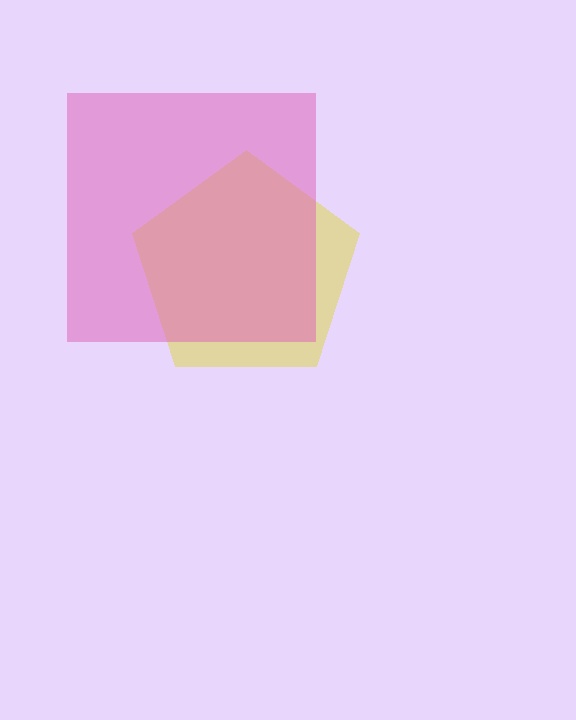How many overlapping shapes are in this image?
There are 2 overlapping shapes in the image.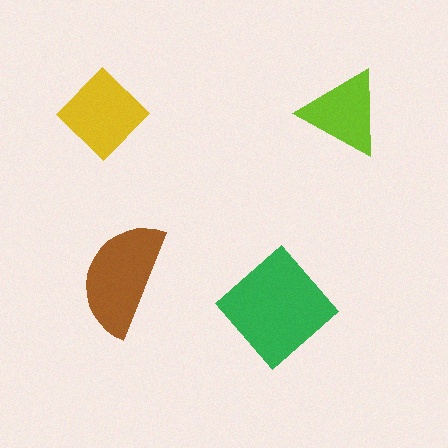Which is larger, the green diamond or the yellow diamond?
The green diamond.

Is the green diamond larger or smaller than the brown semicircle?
Larger.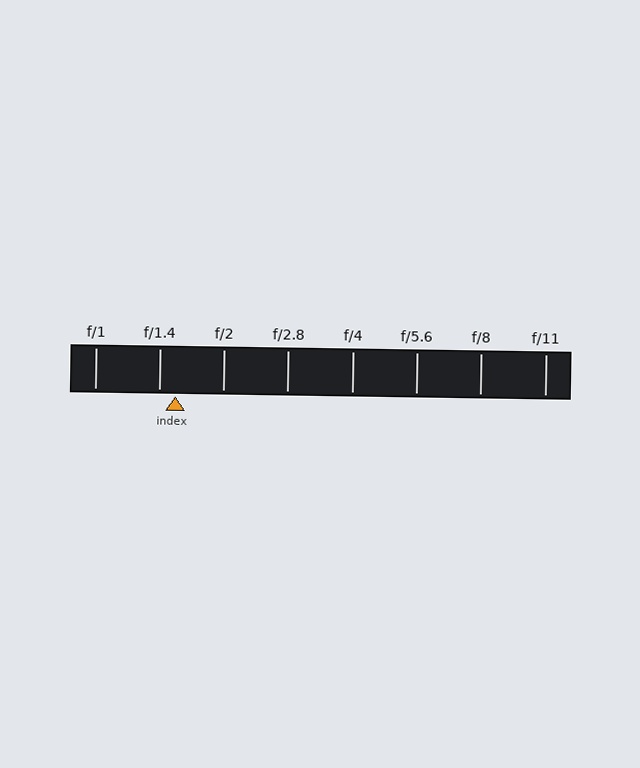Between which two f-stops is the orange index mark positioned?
The index mark is between f/1.4 and f/2.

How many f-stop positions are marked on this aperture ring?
There are 8 f-stop positions marked.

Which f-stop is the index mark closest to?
The index mark is closest to f/1.4.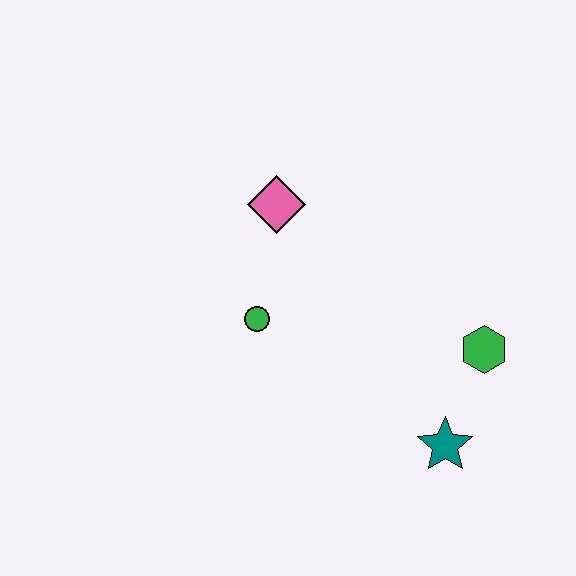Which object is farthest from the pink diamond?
The teal star is farthest from the pink diamond.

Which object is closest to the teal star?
The green hexagon is closest to the teal star.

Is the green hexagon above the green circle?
No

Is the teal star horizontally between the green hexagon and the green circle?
Yes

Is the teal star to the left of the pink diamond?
No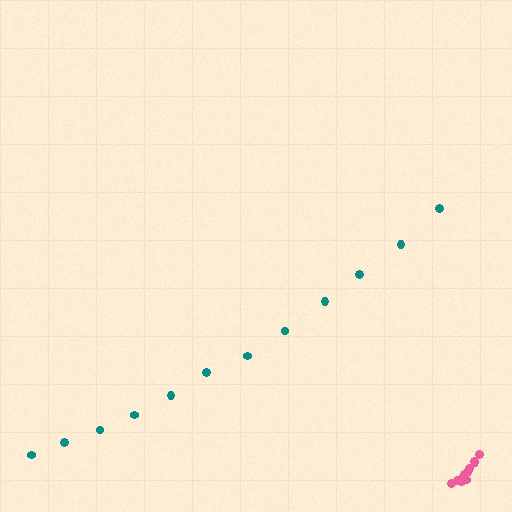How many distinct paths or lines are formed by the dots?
There are 2 distinct paths.